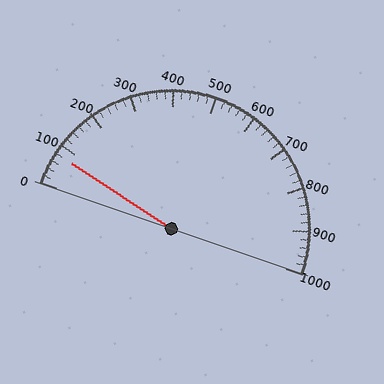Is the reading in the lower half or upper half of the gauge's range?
The reading is in the lower half of the range (0 to 1000).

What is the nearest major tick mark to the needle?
The nearest major tick mark is 100.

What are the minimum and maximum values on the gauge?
The gauge ranges from 0 to 1000.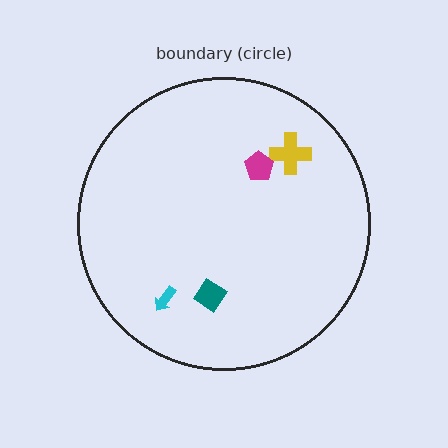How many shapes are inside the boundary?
4 inside, 0 outside.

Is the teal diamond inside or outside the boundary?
Inside.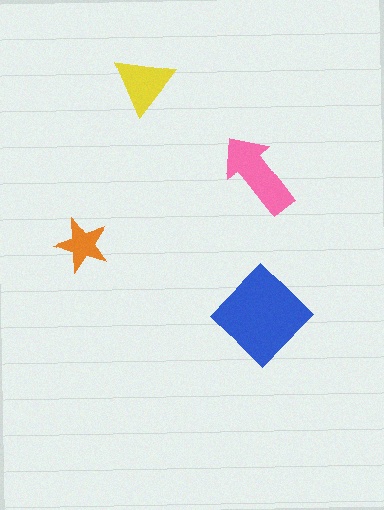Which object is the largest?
The blue diamond.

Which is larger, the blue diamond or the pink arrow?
The blue diamond.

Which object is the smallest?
The orange star.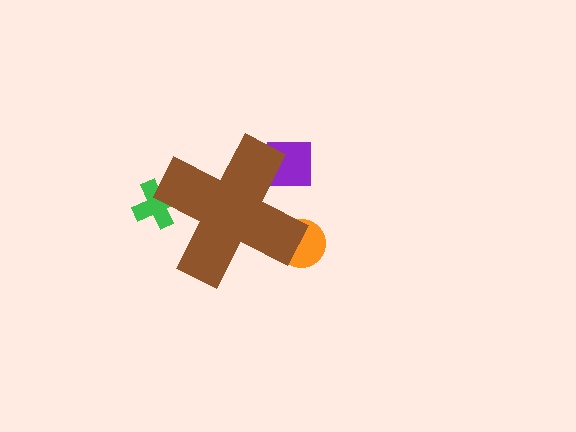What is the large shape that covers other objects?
A brown cross.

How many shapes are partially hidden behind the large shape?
3 shapes are partially hidden.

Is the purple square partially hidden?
Yes, the purple square is partially hidden behind the brown cross.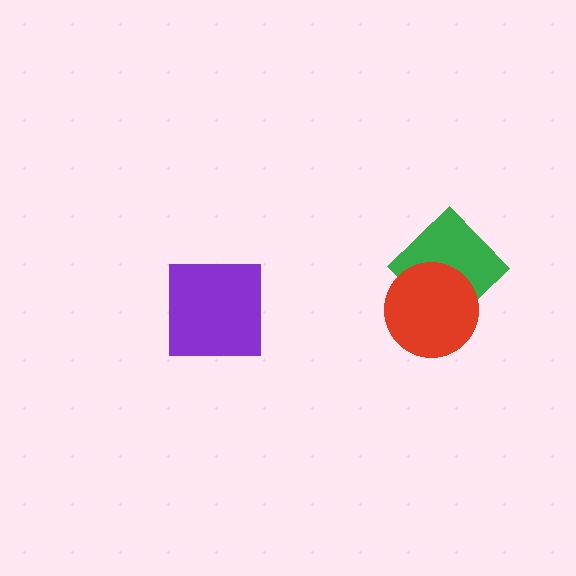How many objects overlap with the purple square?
0 objects overlap with the purple square.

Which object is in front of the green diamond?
The red circle is in front of the green diamond.